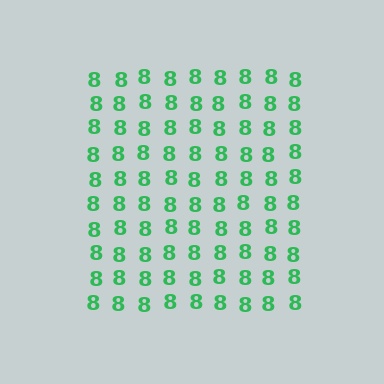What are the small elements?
The small elements are digit 8's.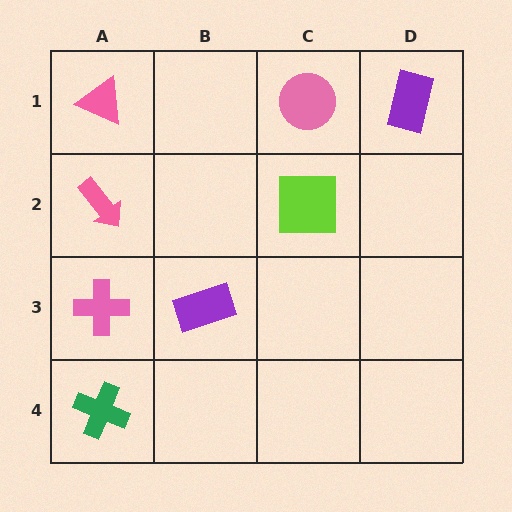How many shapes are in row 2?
2 shapes.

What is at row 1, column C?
A pink circle.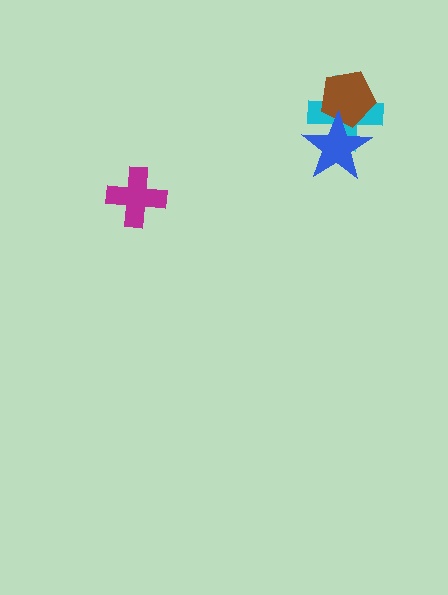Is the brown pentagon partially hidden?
Yes, it is partially covered by another shape.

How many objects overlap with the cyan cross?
2 objects overlap with the cyan cross.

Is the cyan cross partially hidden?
Yes, it is partially covered by another shape.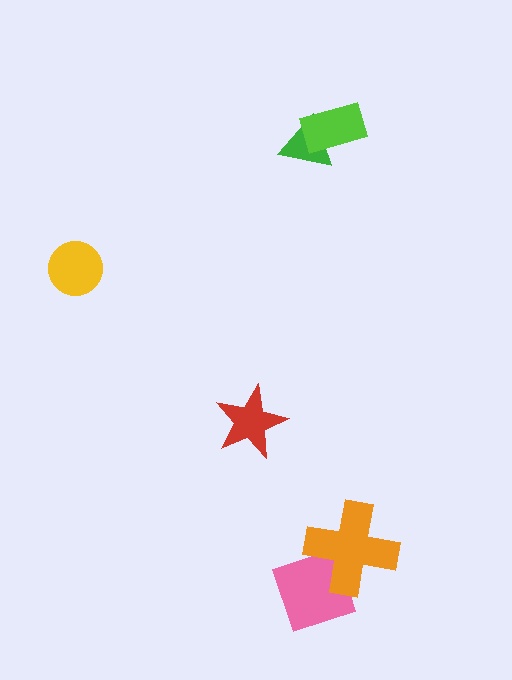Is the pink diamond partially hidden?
Yes, it is partially covered by another shape.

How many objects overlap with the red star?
0 objects overlap with the red star.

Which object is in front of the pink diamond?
The orange cross is in front of the pink diamond.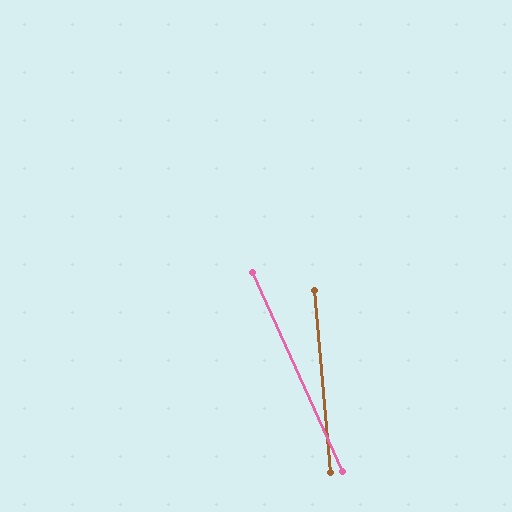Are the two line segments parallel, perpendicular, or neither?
Neither parallel nor perpendicular — they differ by about 19°.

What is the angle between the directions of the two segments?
Approximately 19 degrees.